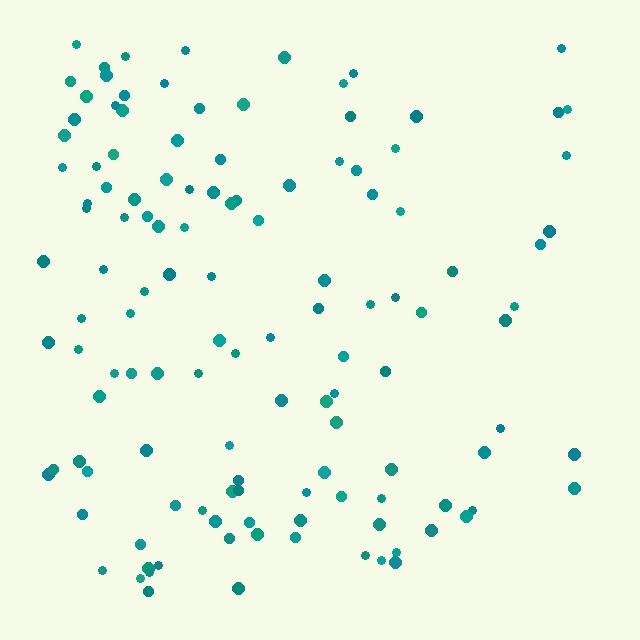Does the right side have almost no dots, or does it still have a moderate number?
Still a moderate number, just noticeably fewer than the left.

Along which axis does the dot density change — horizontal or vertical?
Horizontal.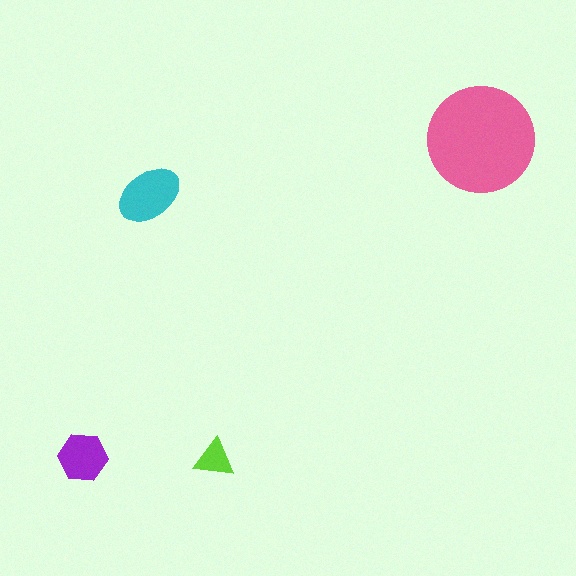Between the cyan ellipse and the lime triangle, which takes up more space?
The cyan ellipse.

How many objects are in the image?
There are 4 objects in the image.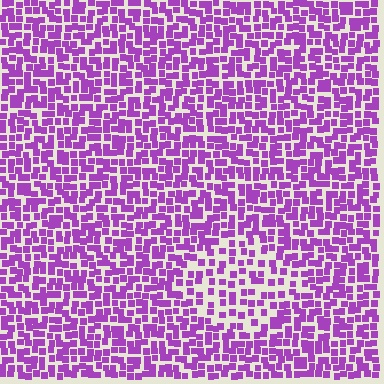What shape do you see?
I see a diamond.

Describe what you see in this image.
The image contains small purple elements arranged at two different densities. A diamond-shaped region is visible where the elements are less densely packed than the surrounding area.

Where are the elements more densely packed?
The elements are more densely packed outside the diamond boundary.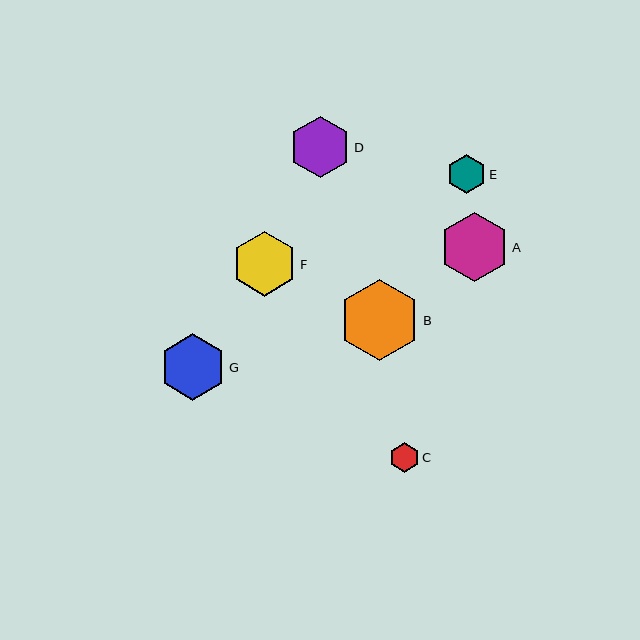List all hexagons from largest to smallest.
From largest to smallest: B, A, G, F, D, E, C.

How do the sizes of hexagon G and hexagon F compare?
Hexagon G and hexagon F are approximately the same size.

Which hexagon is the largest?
Hexagon B is the largest with a size of approximately 81 pixels.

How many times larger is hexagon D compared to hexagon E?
Hexagon D is approximately 1.6 times the size of hexagon E.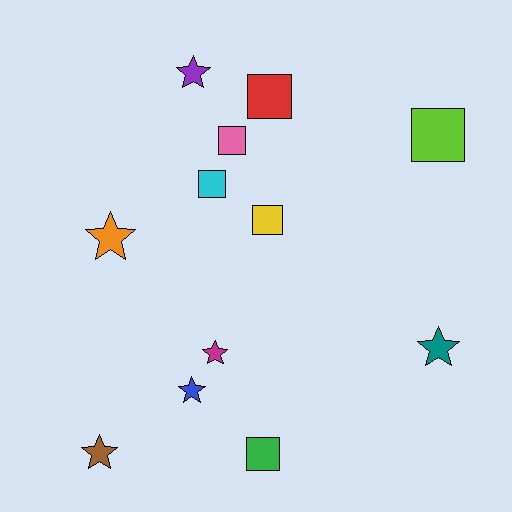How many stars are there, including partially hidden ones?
There are 6 stars.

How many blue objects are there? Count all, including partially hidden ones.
There is 1 blue object.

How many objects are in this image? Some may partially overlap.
There are 12 objects.